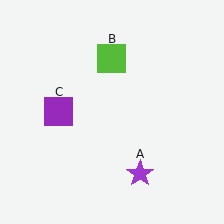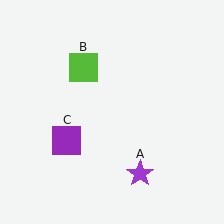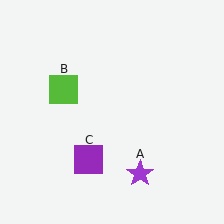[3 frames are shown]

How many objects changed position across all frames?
2 objects changed position: lime square (object B), purple square (object C).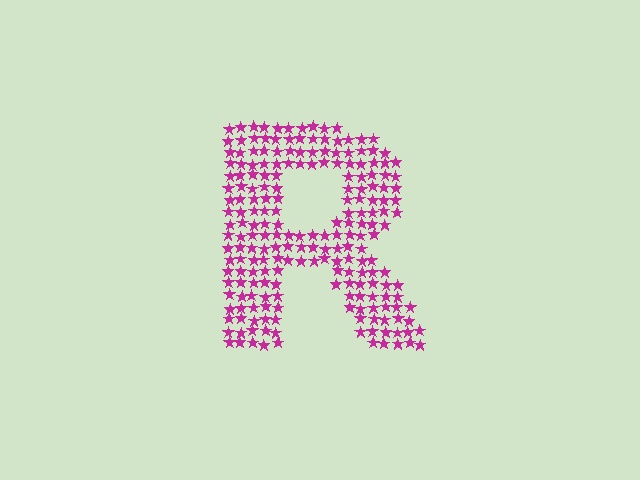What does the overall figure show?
The overall figure shows the letter R.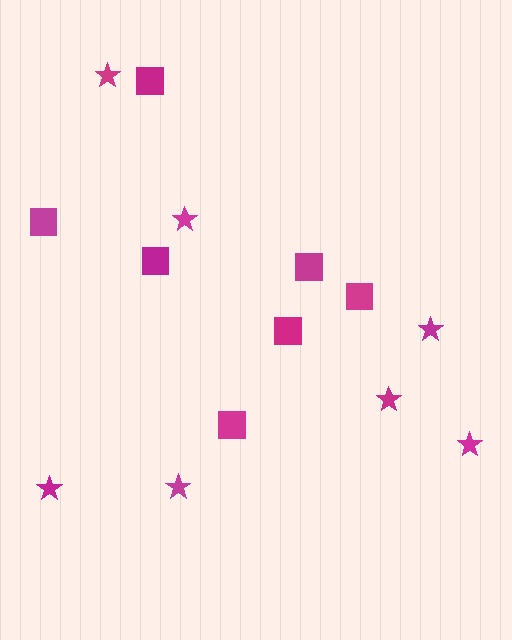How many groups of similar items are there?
There are 2 groups: one group of stars (7) and one group of squares (7).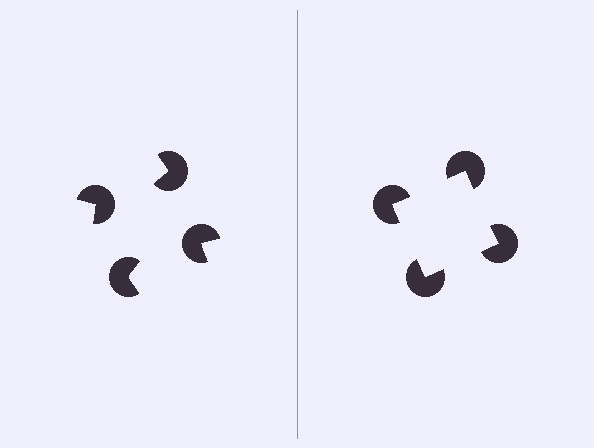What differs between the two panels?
The pac-man discs are positioned identically on both sides; only the wedge orientations differ. On the right they align to a square; on the left they are misaligned.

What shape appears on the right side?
An illusory square.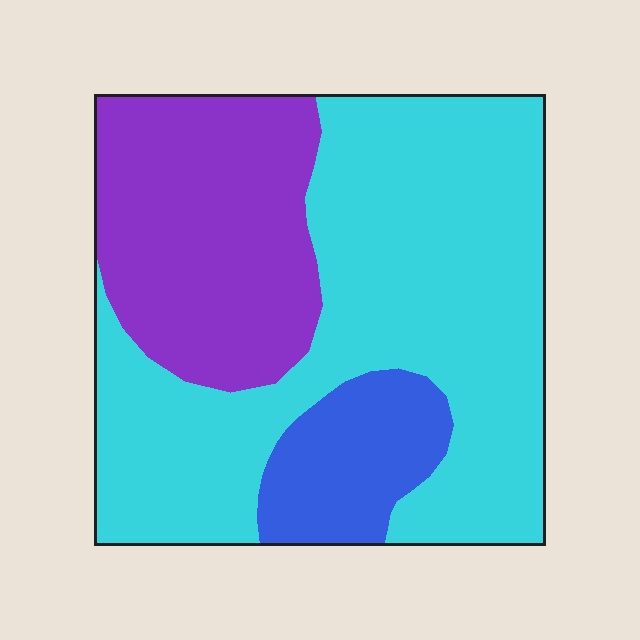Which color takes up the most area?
Cyan, at roughly 60%.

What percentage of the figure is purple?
Purple covers 29% of the figure.